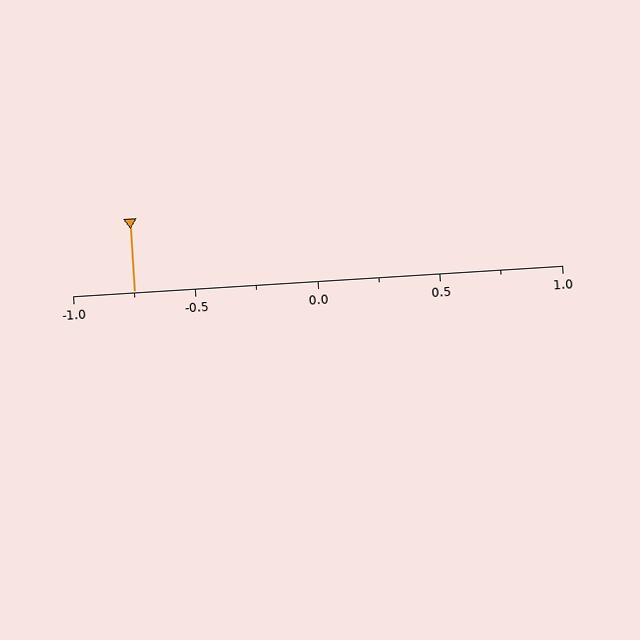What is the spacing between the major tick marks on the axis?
The major ticks are spaced 0.5 apart.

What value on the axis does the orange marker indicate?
The marker indicates approximately -0.75.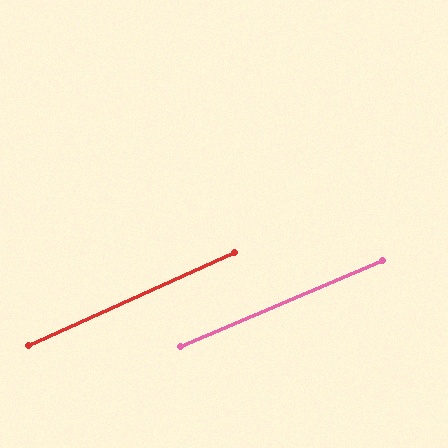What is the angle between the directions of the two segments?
Approximately 1 degree.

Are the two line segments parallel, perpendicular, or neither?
Parallel — their directions differ by only 1.1°.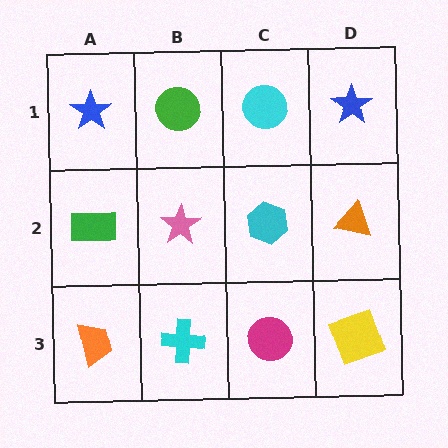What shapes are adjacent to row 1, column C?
A cyan hexagon (row 2, column C), a green circle (row 1, column B), a blue star (row 1, column D).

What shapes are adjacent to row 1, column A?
A green rectangle (row 2, column A), a green circle (row 1, column B).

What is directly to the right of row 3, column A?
A cyan cross.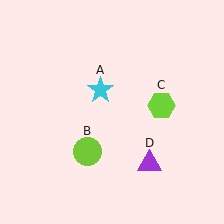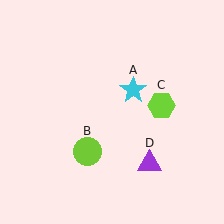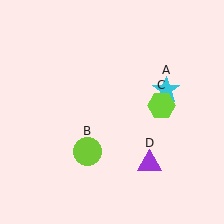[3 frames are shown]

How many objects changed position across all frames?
1 object changed position: cyan star (object A).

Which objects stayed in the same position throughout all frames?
Lime circle (object B) and lime hexagon (object C) and purple triangle (object D) remained stationary.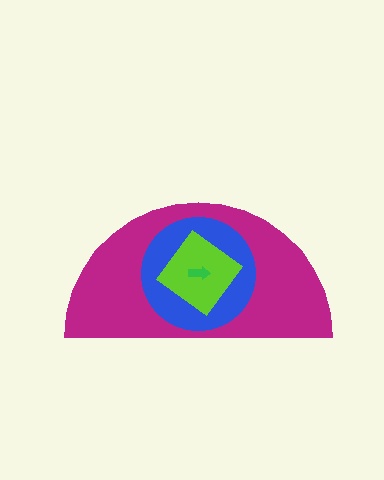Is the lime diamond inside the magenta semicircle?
Yes.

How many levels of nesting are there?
4.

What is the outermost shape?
The magenta semicircle.